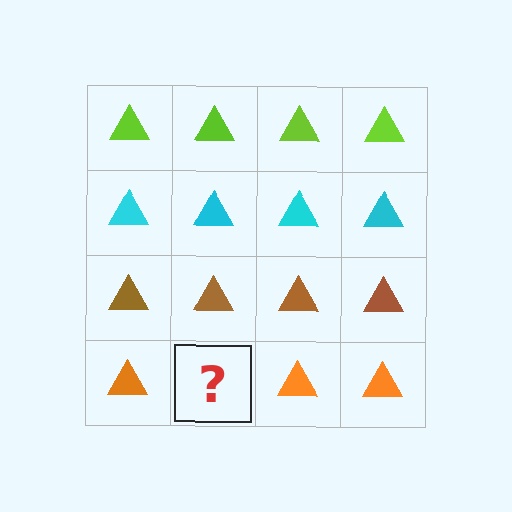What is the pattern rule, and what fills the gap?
The rule is that each row has a consistent color. The gap should be filled with an orange triangle.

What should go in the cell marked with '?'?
The missing cell should contain an orange triangle.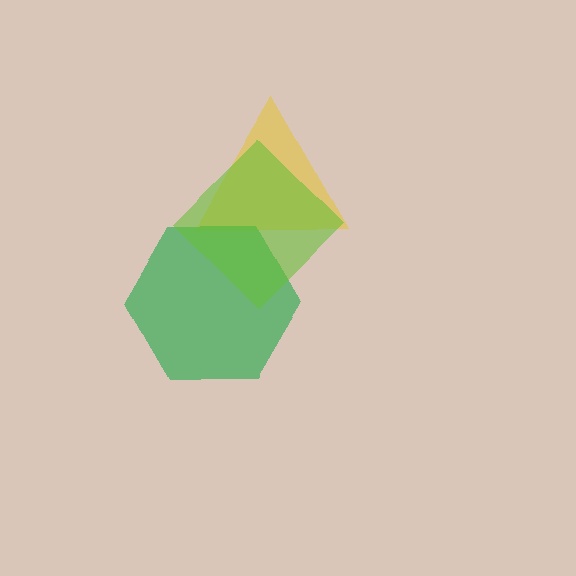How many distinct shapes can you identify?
There are 3 distinct shapes: a yellow triangle, a green hexagon, a lime diamond.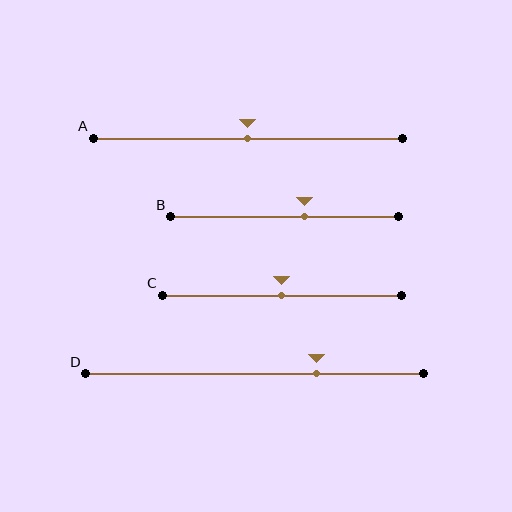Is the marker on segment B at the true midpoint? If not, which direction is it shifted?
No, the marker on segment B is shifted to the right by about 9% of the segment length.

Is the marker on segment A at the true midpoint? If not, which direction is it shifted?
Yes, the marker on segment A is at the true midpoint.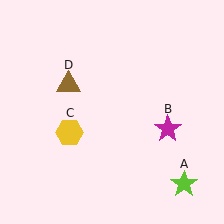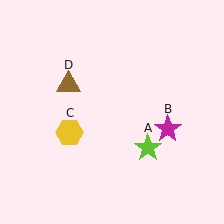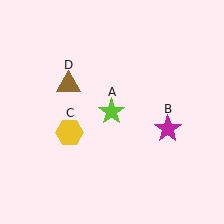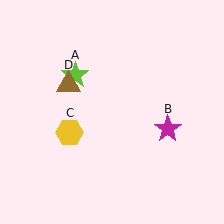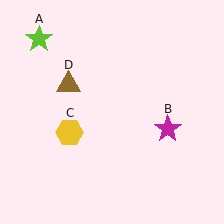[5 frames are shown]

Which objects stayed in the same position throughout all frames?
Magenta star (object B) and yellow hexagon (object C) and brown triangle (object D) remained stationary.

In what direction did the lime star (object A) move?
The lime star (object A) moved up and to the left.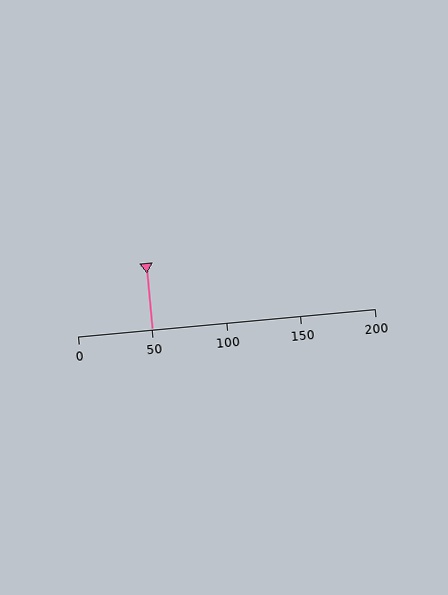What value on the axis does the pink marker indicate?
The marker indicates approximately 50.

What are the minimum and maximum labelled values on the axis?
The axis runs from 0 to 200.